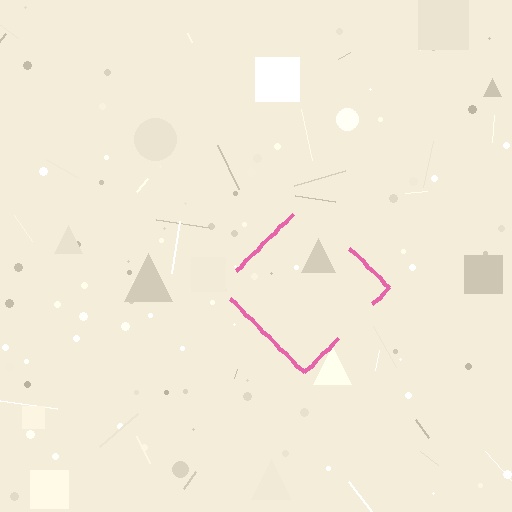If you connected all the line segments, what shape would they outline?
They would outline a diamond.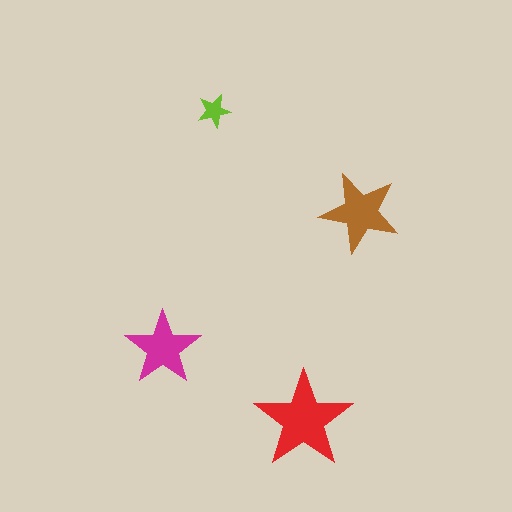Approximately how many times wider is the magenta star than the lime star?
About 2 times wider.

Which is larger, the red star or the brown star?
The red one.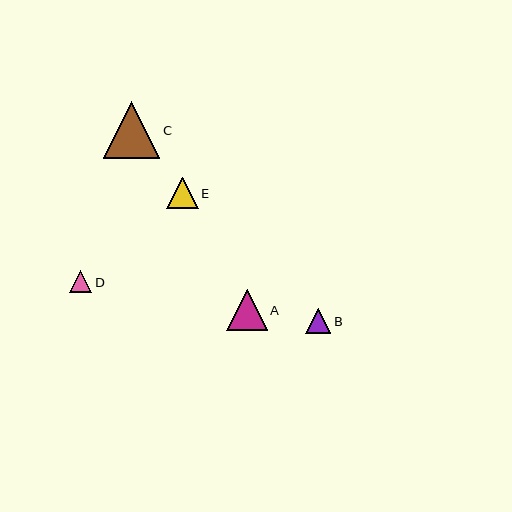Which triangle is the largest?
Triangle C is the largest with a size of approximately 57 pixels.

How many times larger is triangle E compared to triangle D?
Triangle E is approximately 1.4 times the size of triangle D.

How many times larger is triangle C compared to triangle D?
Triangle C is approximately 2.5 times the size of triangle D.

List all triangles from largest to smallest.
From largest to smallest: C, A, E, B, D.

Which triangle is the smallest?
Triangle D is the smallest with a size of approximately 22 pixels.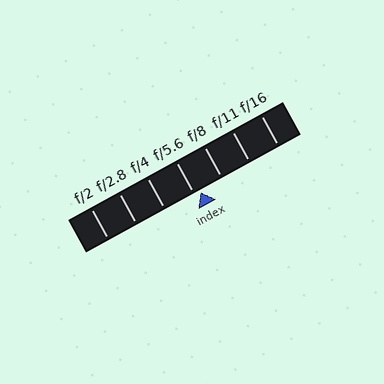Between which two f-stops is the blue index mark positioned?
The index mark is between f/5.6 and f/8.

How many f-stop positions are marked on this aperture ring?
There are 7 f-stop positions marked.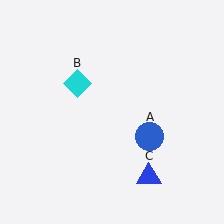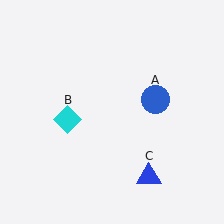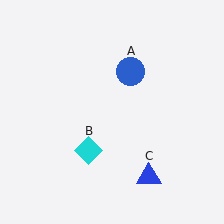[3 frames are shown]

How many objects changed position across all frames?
2 objects changed position: blue circle (object A), cyan diamond (object B).